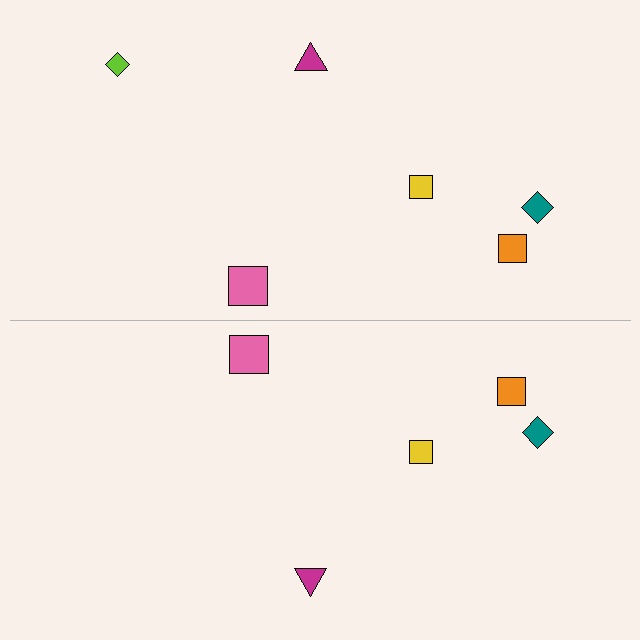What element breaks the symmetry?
A lime diamond is missing from the bottom side.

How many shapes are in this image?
There are 11 shapes in this image.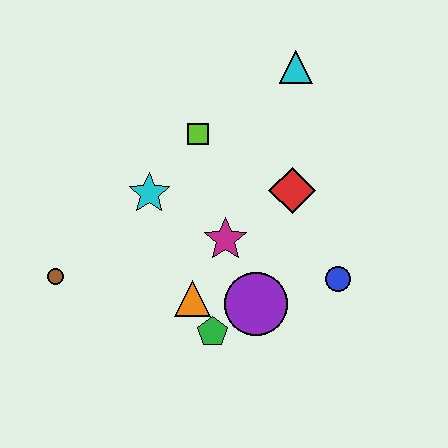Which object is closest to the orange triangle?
The green pentagon is closest to the orange triangle.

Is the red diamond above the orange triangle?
Yes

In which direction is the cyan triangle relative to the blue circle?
The cyan triangle is above the blue circle.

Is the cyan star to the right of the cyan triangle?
No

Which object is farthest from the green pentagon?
The cyan triangle is farthest from the green pentagon.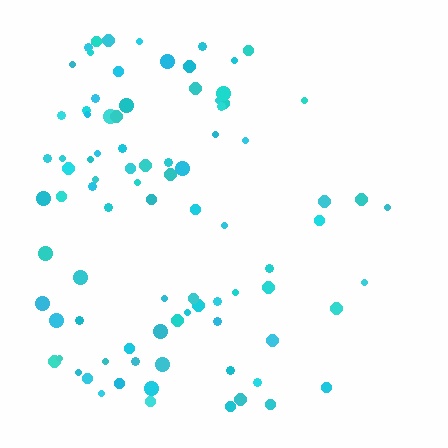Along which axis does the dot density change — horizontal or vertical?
Horizontal.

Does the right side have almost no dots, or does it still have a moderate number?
Still a moderate number, just noticeably fewer than the left.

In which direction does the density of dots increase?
From right to left, with the left side densest.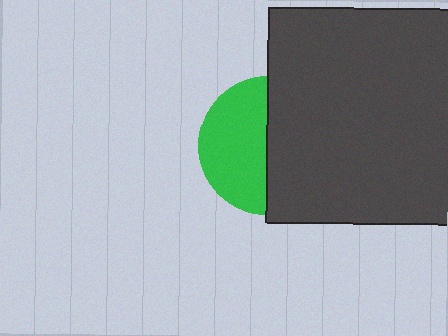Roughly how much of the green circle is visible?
About half of it is visible (roughly 48%).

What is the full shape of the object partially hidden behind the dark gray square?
The partially hidden object is a green circle.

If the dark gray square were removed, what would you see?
You would see the complete green circle.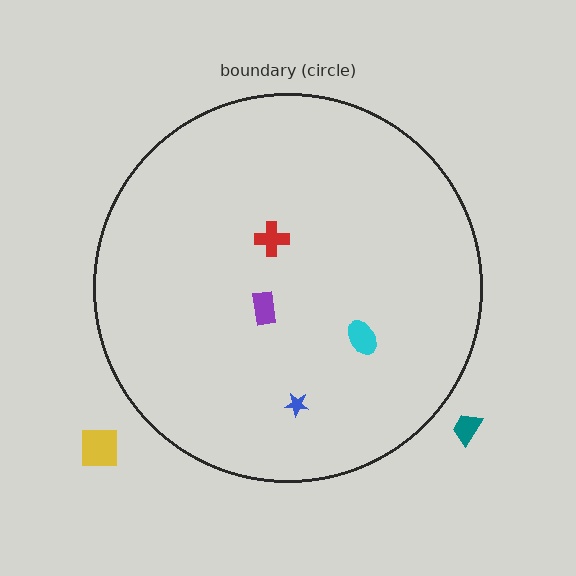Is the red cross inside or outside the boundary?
Inside.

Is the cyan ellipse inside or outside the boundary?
Inside.